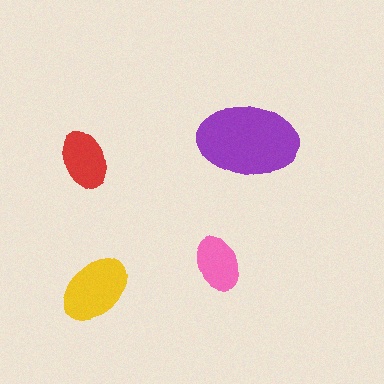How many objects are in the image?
There are 4 objects in the image.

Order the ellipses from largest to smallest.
the purple one, the yellow one, the red one, the pink one.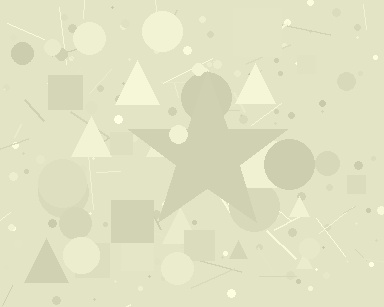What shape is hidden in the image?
A star is hidden in the image.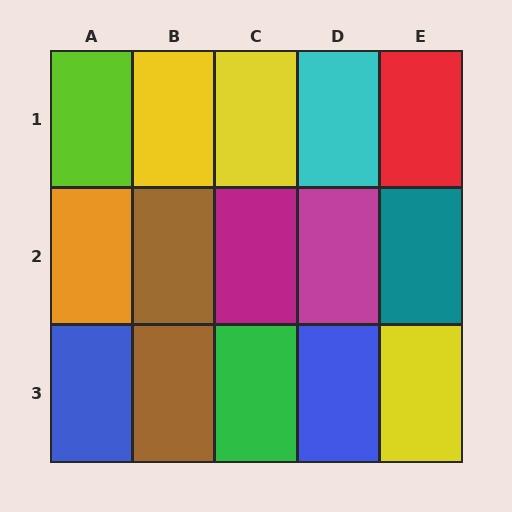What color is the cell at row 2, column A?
Orange.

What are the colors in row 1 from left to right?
Lime, yellow, yellow, cyan, red.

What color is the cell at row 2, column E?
Teal.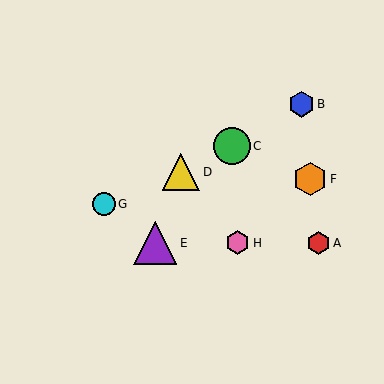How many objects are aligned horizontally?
3 objects (A, E, H) are aligned horizontally.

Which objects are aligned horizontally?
Objects A, E, H are aligned horizontally.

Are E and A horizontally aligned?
Yes, both are at y≈243.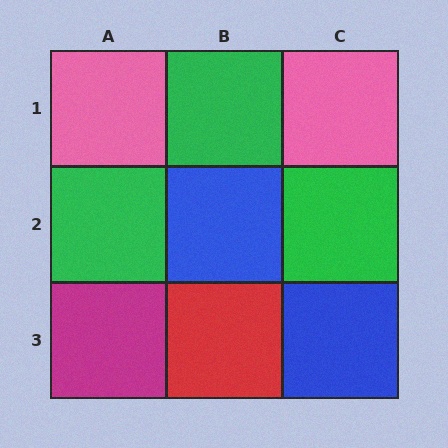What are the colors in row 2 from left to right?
Green, blue, green.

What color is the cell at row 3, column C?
Blue.